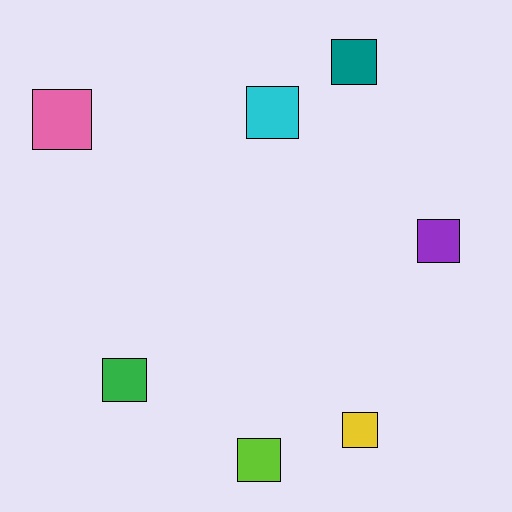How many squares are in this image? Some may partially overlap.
There are 7 squares.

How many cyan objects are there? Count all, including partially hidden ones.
There is 1 cyan object.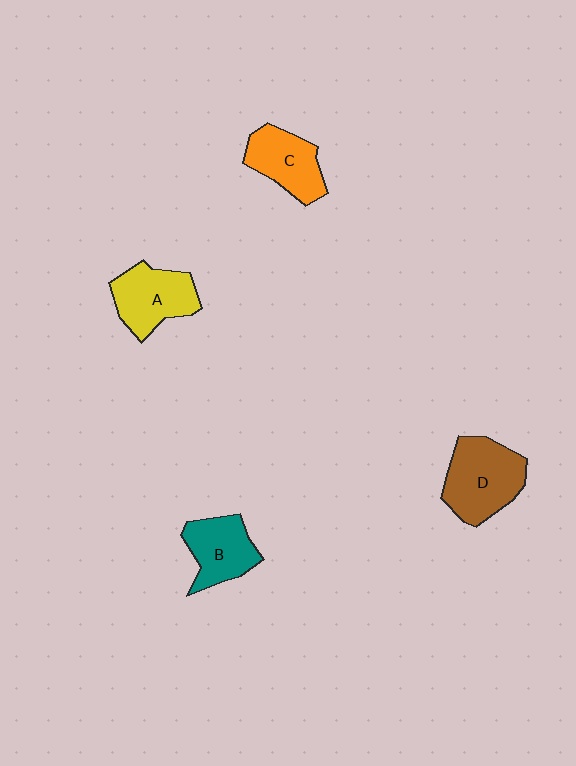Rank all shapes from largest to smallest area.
From largest to smallest: D (brown), A (yellow), C (orange), B (teal).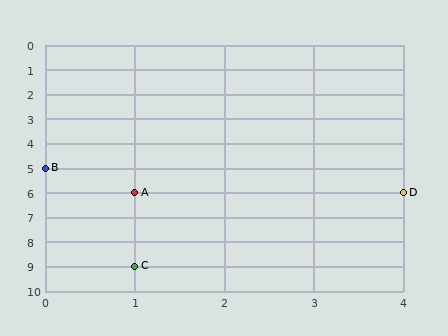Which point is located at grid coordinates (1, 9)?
Point C is at (1, 9).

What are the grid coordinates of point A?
Point A is at grid coordinates (1, 6).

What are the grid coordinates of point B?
Point B is at grid coordinates (0, 5).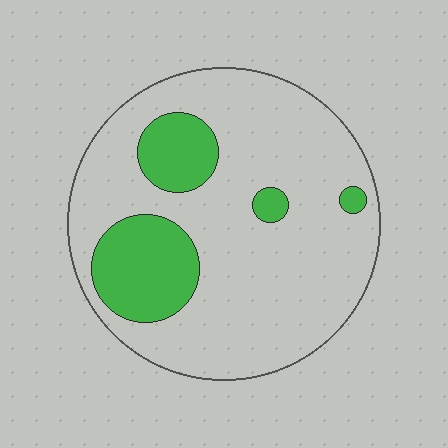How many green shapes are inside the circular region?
4.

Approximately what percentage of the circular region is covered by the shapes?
Approximately 20%.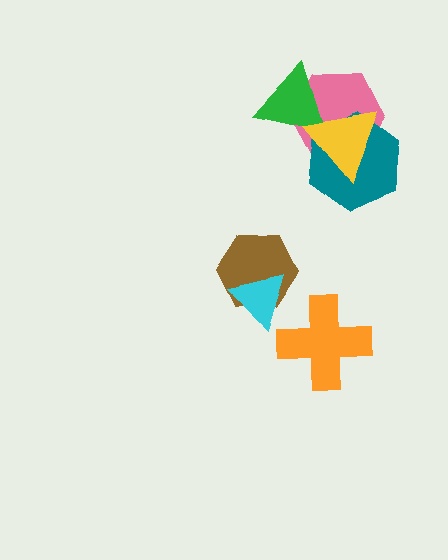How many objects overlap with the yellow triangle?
3 objects overlap with the yellow triangle.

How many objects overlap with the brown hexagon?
1 object overlaps with the brown hexagon.